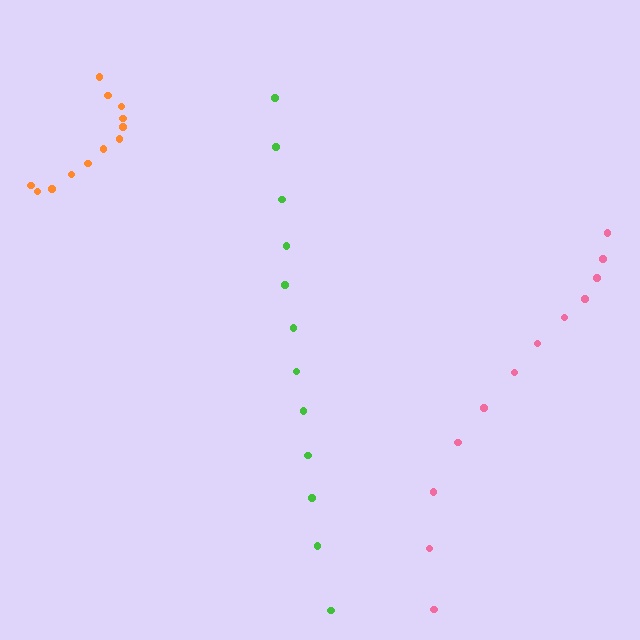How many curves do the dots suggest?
There are 3 distinct paths.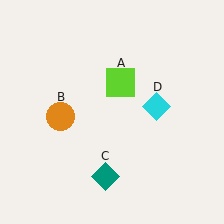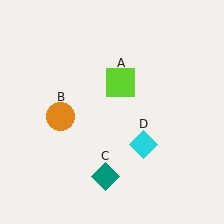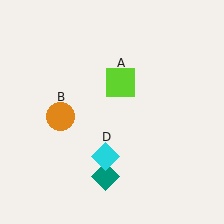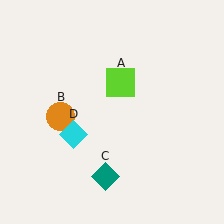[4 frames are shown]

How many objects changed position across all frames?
1 object changed position: cyan diamond (object D).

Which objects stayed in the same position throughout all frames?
Lime square (object A) and orange circle (object B) and teal diamond (object C) remained stationary.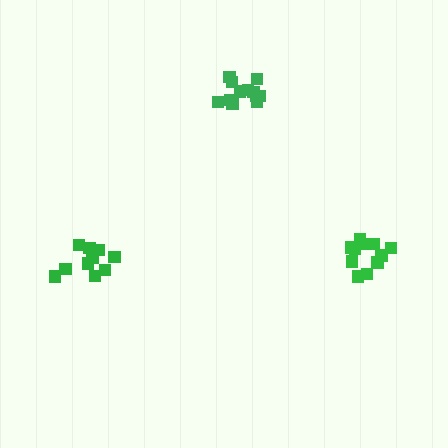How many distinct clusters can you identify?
There are 3 distinct clusters.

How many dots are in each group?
Group 1: 11 dots, Group 2: 12 dots, Group 3: 12 dots (35 total).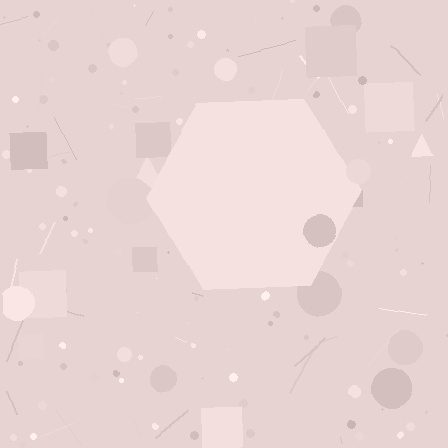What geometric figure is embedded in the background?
A hexagon is embedded in the background.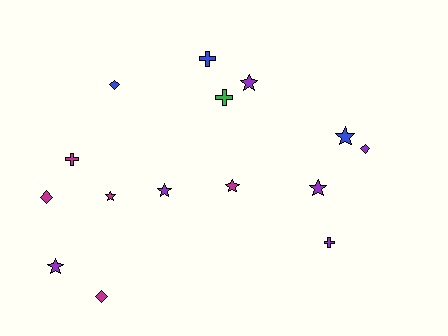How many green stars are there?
There are no green stars.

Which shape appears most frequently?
Star, with 7 objects.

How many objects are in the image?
There are 15 objects.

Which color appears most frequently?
Purple, with 6 objects.